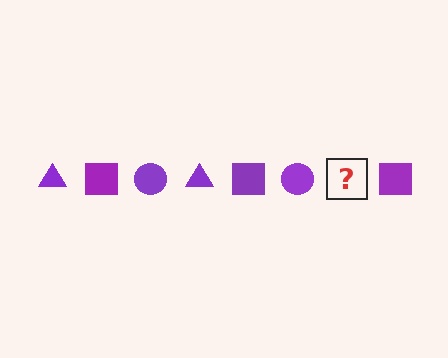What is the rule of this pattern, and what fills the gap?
The rule is that the pattern cycles through triangle, square, circle shapes in purple. The gap should be filled with a purple triangle.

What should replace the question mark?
The question mark should be replaced with a purple triangle.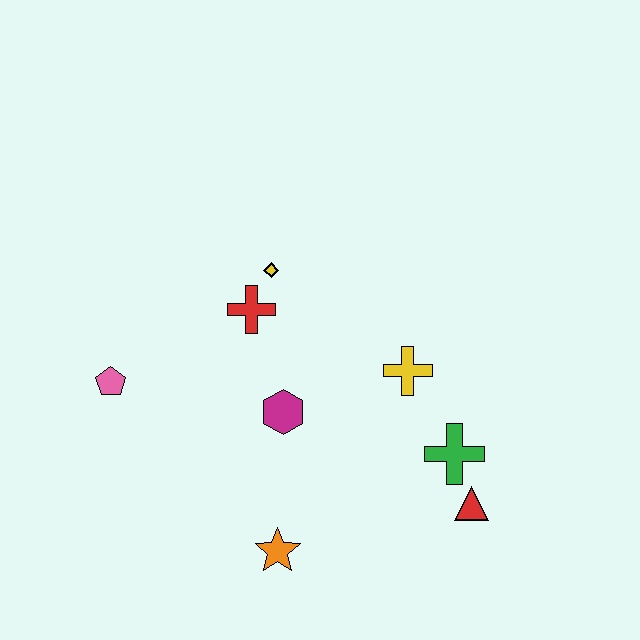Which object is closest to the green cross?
The red triangle is closest to the green cross.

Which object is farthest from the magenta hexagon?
The red triangle is farthest from the magenta hexagon.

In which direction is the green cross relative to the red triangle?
The green cross is above the red triangle.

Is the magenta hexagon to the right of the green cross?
No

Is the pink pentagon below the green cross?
No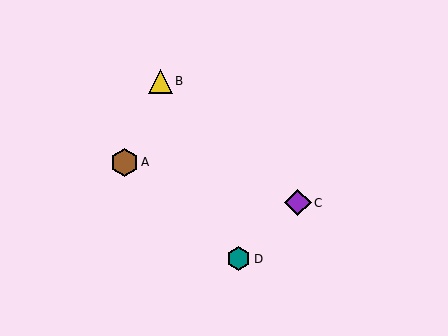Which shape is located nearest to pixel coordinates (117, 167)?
The brown hexagon (labeled A) at (124, 162) is nearest to that location.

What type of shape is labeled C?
Shape C is a purple diamond.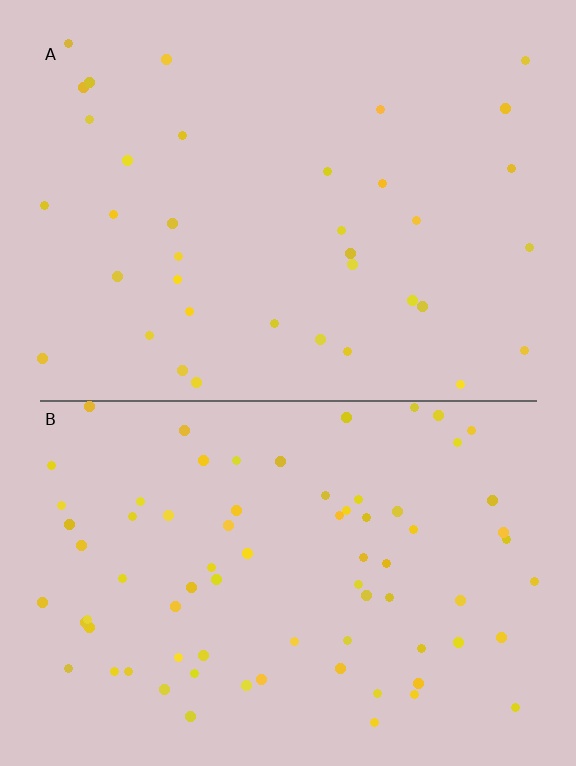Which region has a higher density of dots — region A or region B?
B (the bottom).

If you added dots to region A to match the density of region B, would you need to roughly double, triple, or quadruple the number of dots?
Approximately double.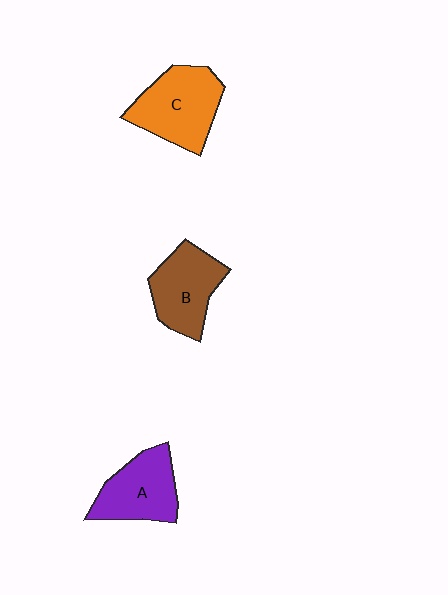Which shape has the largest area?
Shape C (orange).